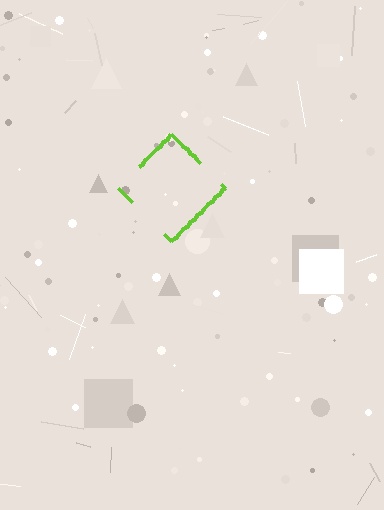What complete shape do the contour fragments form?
The contour fragments form a diamond.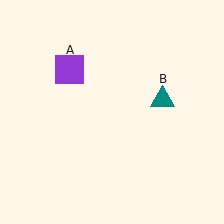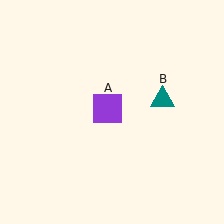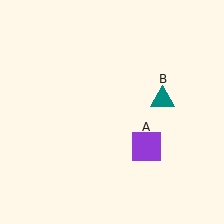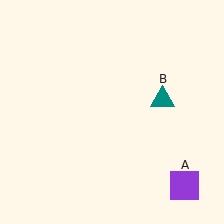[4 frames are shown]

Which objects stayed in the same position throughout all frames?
Teal triangle (object B) remained stationary.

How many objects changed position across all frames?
1 object changed position: purple square (object A).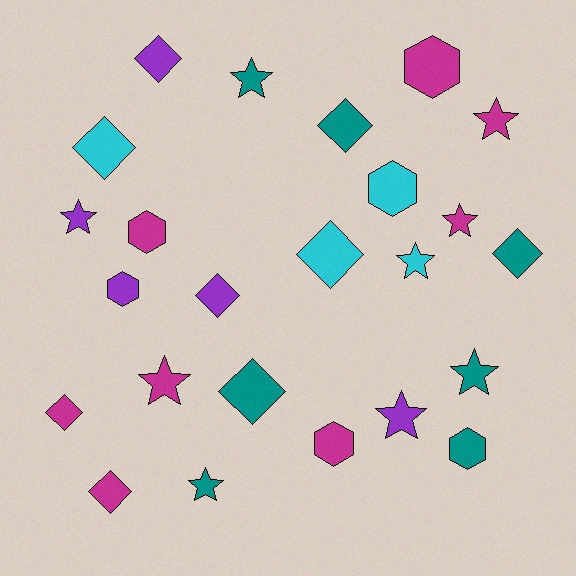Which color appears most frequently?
Magenta, with 8 objects.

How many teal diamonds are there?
There are 3 teal diamonds.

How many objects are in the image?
There are 24 objects.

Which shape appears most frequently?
Diamond, with 9 objects.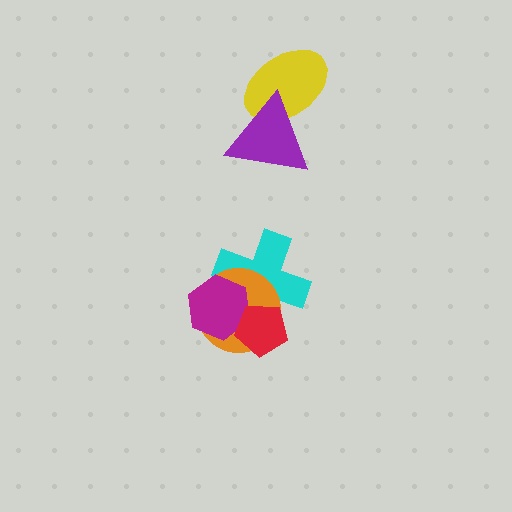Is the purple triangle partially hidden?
No, no other shape covers it.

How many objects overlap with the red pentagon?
3 objects overlap with the red pentagon.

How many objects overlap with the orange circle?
3 objects overlap with the orange circle.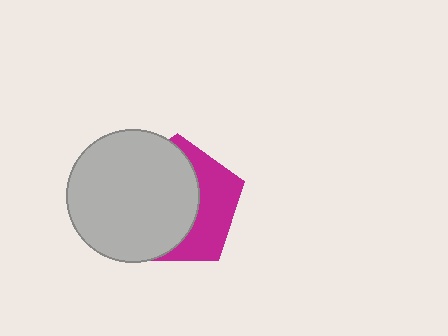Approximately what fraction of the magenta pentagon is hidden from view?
Roughly 61% of the magenta pentagon is hidden behind the light gray circle.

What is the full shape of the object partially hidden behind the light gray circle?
The partially hidden object is a magenta pentagon.